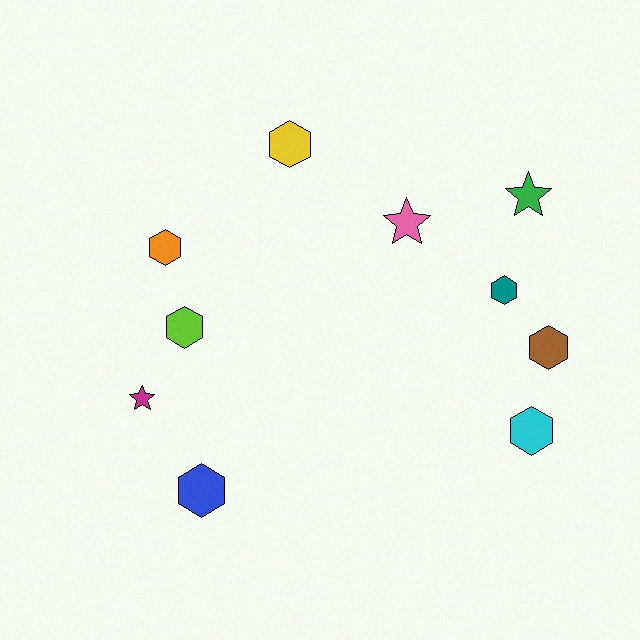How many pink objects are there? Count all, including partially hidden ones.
There is 1 pink object.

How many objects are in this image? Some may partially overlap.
There are 10 objects.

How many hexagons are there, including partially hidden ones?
There are 7 hexagons.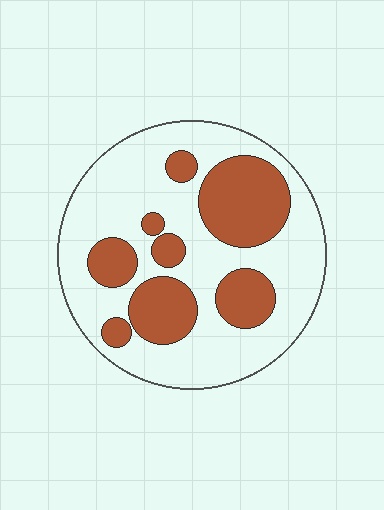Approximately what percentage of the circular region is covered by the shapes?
Approximately 30%.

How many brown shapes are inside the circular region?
8.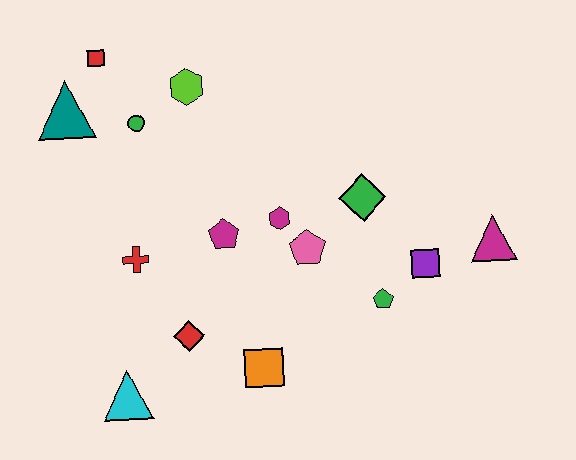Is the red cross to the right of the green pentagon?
No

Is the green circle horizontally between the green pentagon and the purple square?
No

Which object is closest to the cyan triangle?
The red diamond is closest to the cyan triangle.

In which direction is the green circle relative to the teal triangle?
The green circle is to the right of the teal triangle.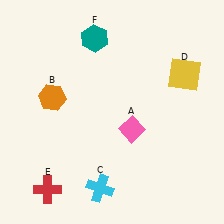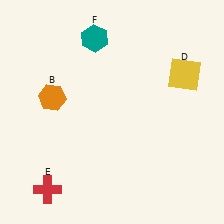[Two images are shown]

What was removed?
The cyan cross (C), the pink diamond (A) were removed in Image 2.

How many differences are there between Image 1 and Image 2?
There are 2 differences between the two images.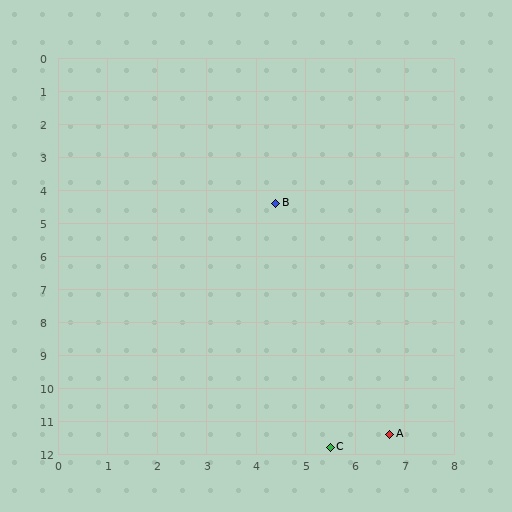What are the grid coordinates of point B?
Point B is at approximately (4.4, 4.4).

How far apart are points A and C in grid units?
Points A and C are about 1.3 grid units apart.